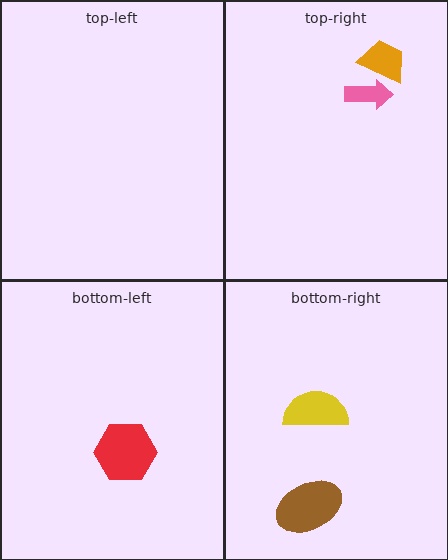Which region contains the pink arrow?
The top-right region.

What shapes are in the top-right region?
The orange trapezoid, the pink arrow.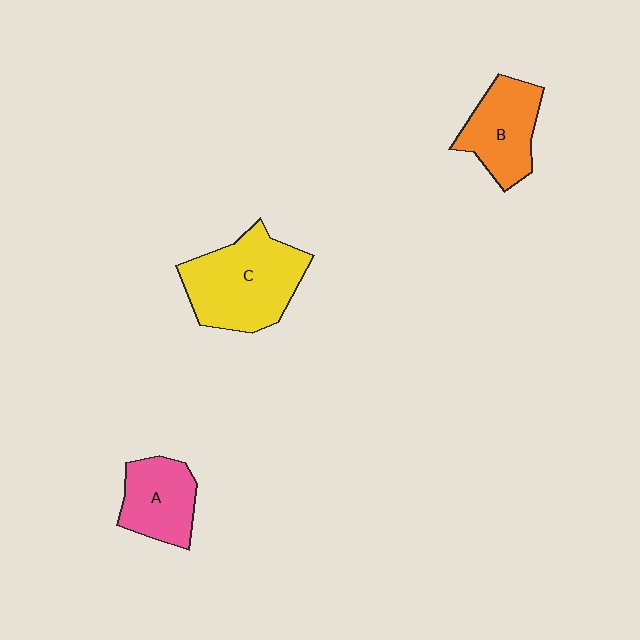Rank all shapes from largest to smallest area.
From largest to smallest: C (yellow), B (orange), A (pink).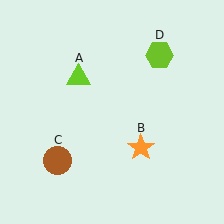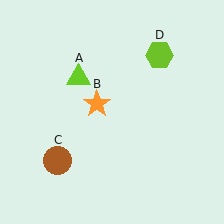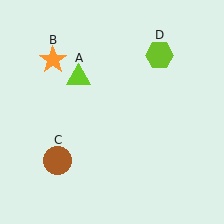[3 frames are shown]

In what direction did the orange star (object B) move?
The orange star (object B) moved up and to the left.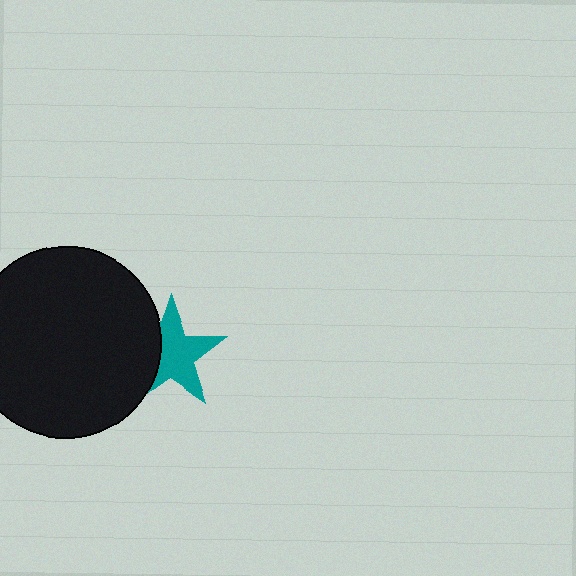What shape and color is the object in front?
The object in front is a black circle.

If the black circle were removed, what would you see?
You would see the complete teal star.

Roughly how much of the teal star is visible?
Most of it is visible (roughly 70%).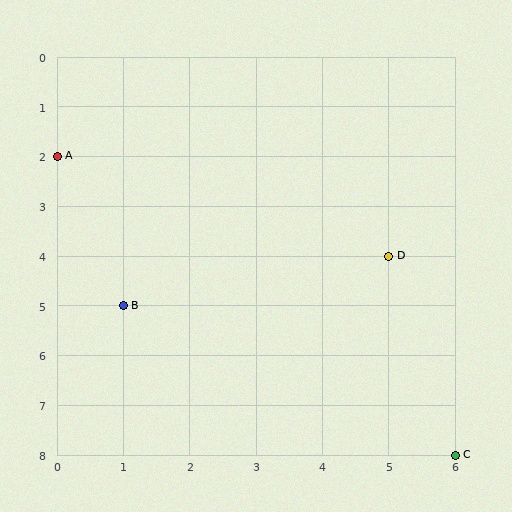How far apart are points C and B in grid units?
Points C and B are 5 columns and 3 rows apart (about 5.8 grid units diagonally).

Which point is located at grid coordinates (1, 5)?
Point B is at (1, 5).